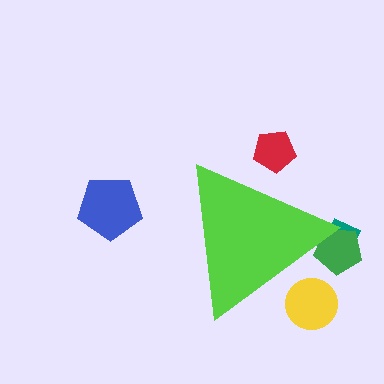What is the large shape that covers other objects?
A lime triangle.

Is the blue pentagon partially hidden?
No, the blue pentagon is fully visible.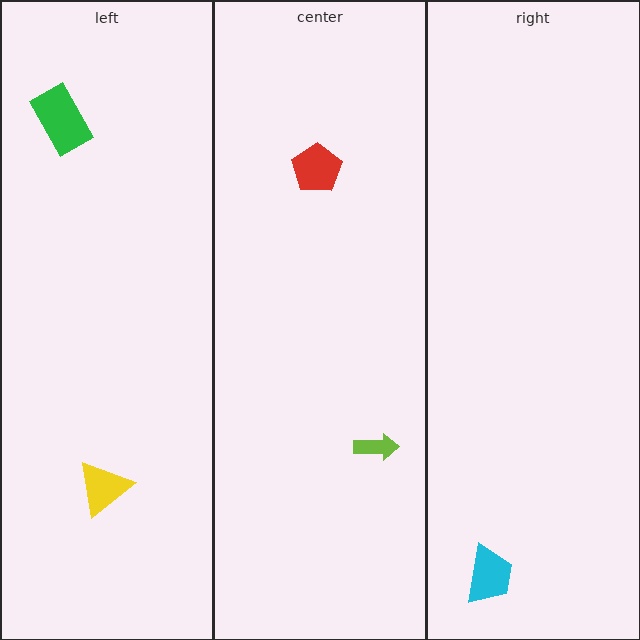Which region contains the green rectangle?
The left region.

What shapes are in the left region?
The green rectangle, the yellow triangle.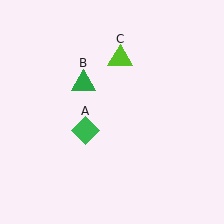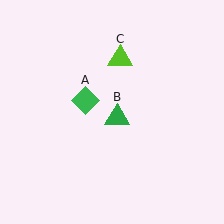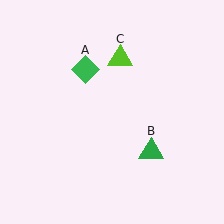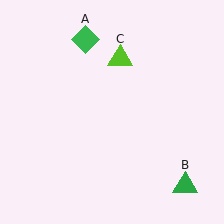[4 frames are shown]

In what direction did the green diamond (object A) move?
The green diamond (object A) moved up.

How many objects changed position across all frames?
2 objects changed position: green diamond (object A), green triangle (object B).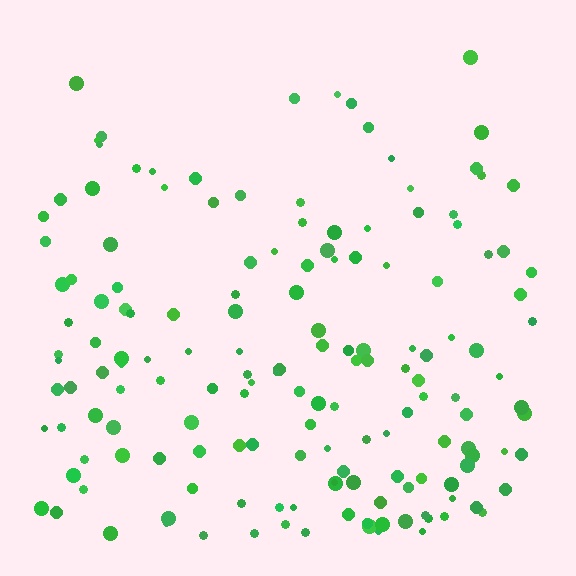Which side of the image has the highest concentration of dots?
The bottom.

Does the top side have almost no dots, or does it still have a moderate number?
Still a moderate number, just noticeably fewer than the bottom.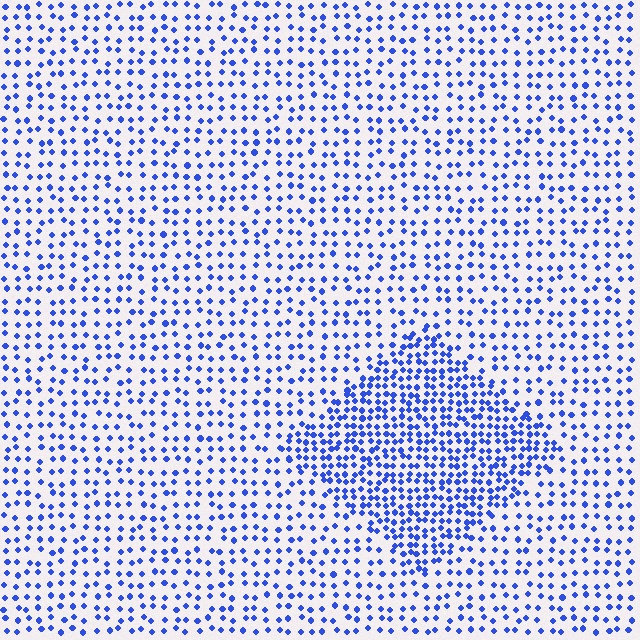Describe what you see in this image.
The image contains small blue elements arranged at two different densities. A diamond-shaped region is visible where the elements are more densely packed than the surrounding area.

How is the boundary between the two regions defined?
The boundary is defined by a change in element density (approximately 2.0x ratio). All elements are the same color, size, and shape.